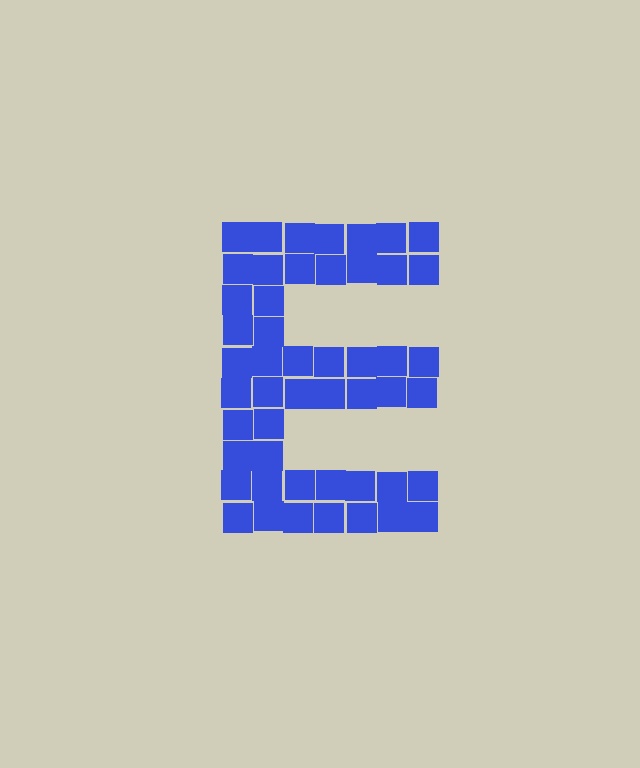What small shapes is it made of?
It is made of small squares.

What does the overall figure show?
The overall figure shows the letter E.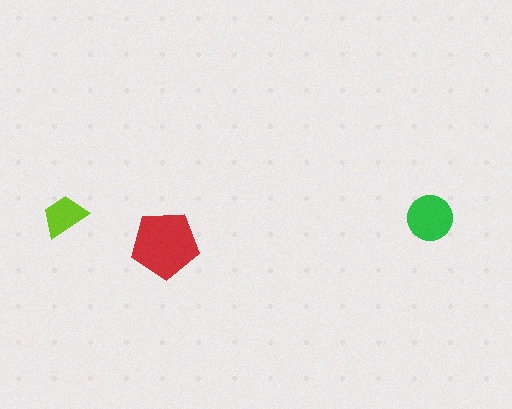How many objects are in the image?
There are 3 objects in the image.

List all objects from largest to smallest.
The red pentagon, the green circle, the lime trapezoid.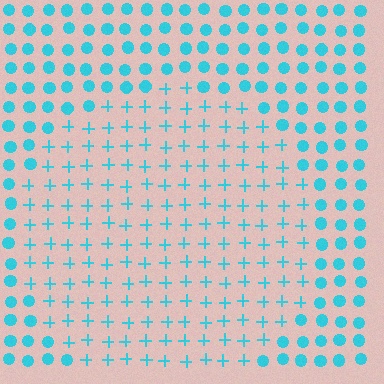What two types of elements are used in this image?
The image uses plus signs inside the circle region and circles outside it.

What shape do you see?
I see a circle.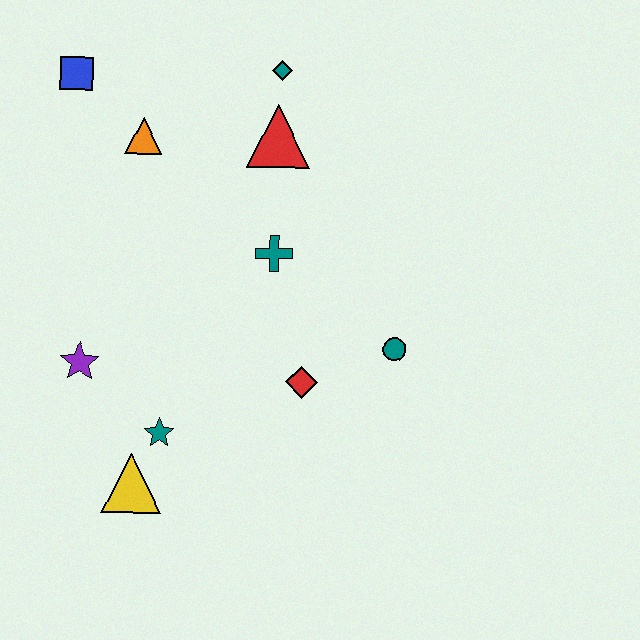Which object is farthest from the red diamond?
The blue square is farthest from the red diamond.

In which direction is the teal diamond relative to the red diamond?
The teal diamond is above the red diamond.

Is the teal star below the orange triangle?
Yes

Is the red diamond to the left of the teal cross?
No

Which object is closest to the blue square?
The orange triangle is closest to the blue square.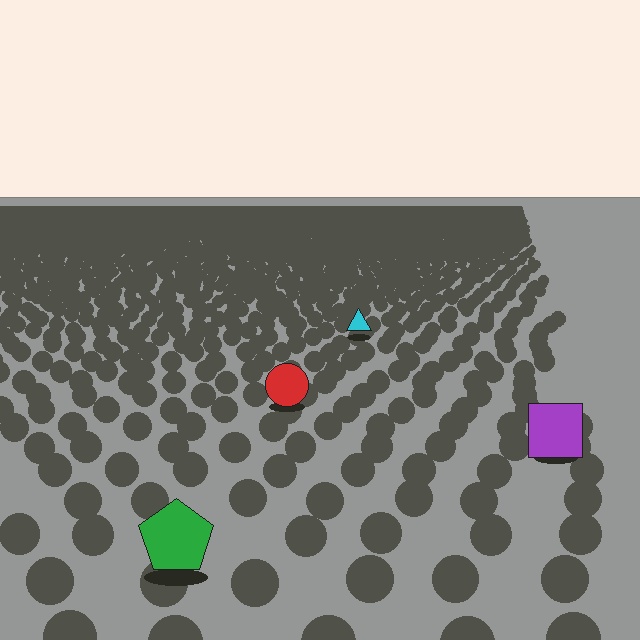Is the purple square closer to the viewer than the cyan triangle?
Yes. The purple square is closer — you can tell from the texture gradient: the ground texture is coarser near it.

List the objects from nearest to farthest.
From nearest to farthest: the green pentagon, the purple square, the red circle, the cyan triangle.